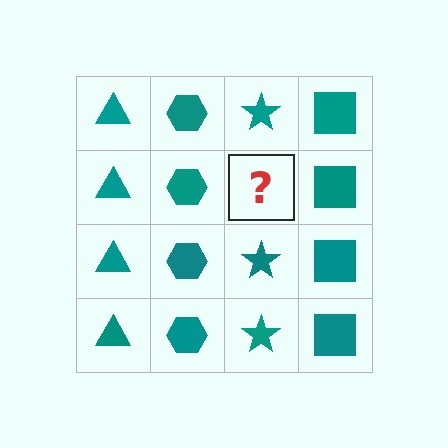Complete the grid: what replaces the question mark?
The question mark should be replaced with a teal star.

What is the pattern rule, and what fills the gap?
The rule is that each column has a consistent shape. The gap should be filled with a teal star.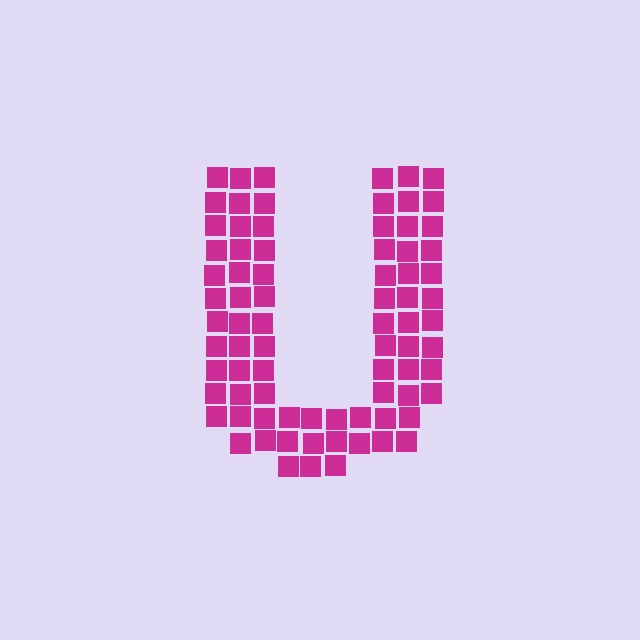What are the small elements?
The small elements are squares.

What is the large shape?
The large shape is the letter U.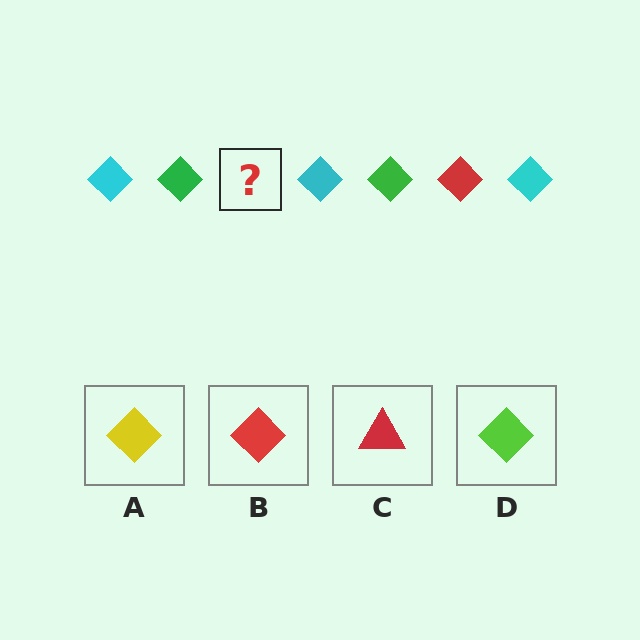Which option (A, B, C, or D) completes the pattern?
B.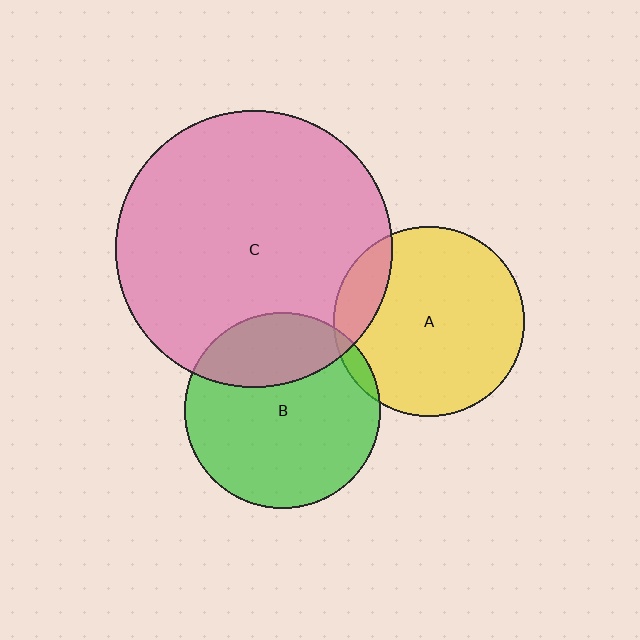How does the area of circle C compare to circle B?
Approximately 2.0 times.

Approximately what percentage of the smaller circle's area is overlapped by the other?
Approximately 5%.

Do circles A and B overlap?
Yes.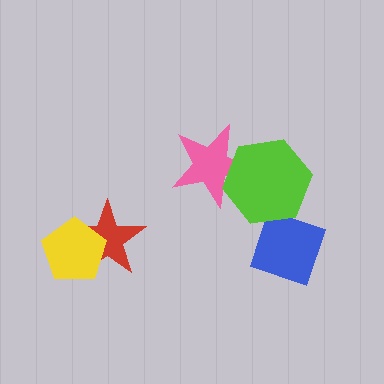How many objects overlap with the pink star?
1 object overlaps with the pink star.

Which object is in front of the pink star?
The lime hexagon is in front of the pink star.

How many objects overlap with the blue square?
0 objects overlap with the blue square.